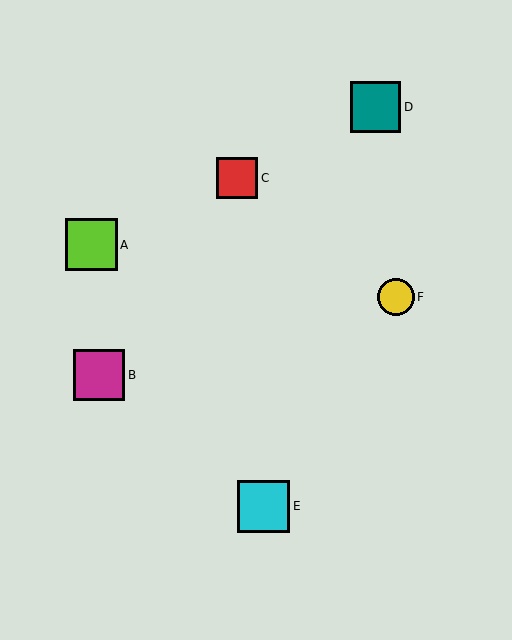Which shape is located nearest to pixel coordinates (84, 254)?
The lime square (labeled A) at (92, 245) is nearest to that location.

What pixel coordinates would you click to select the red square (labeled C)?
Click at (237, 178) to select the red square C.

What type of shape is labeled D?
Shape D is a teal square.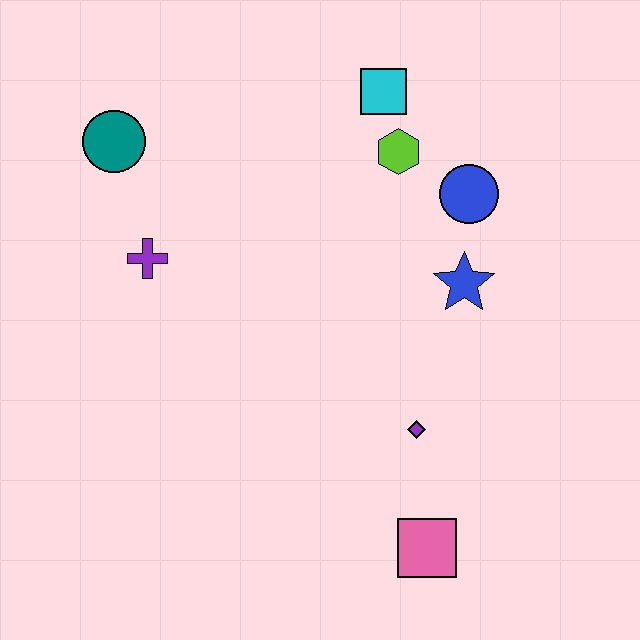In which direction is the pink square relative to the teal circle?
The pink square is below the teal circle.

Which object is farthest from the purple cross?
The pink square is farthest from the purple cross.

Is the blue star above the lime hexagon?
No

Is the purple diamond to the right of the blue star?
No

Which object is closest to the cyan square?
The lime hexagon is closest to the cyan square.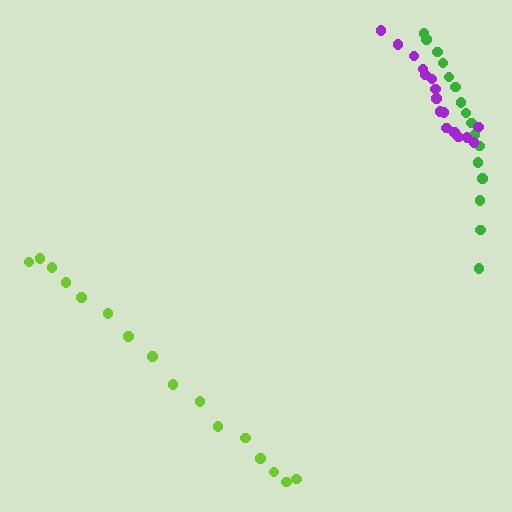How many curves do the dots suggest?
There are 3 distinct paths.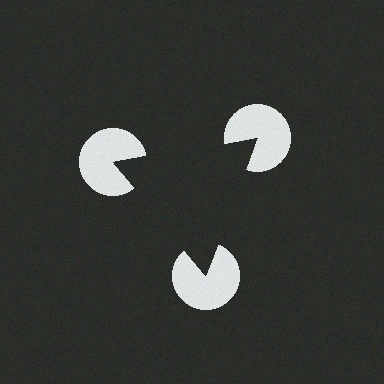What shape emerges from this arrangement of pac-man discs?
An illusory triangle — its edges are inferred from the aligned wedge cuts in the pac-man discs, not physically drawn.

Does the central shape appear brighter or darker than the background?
It typically appears slightly darker than the background, even though no actual brightness change is drawn.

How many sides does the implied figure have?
3 sides.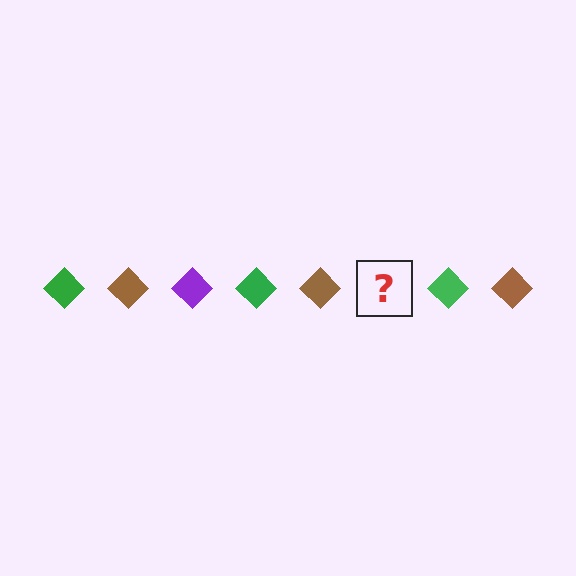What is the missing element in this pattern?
The missing element is a purple diamond.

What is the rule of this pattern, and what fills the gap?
The rule is that the pattern cycles through green, brown, purple diamonds. The gap should be filled with a purple diamond.